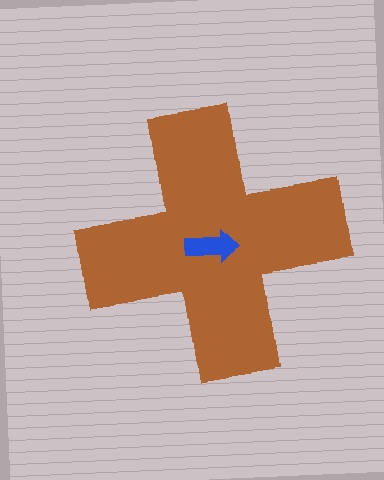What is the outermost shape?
The brown cross.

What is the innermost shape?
The blue arrow.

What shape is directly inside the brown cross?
The blue arrow.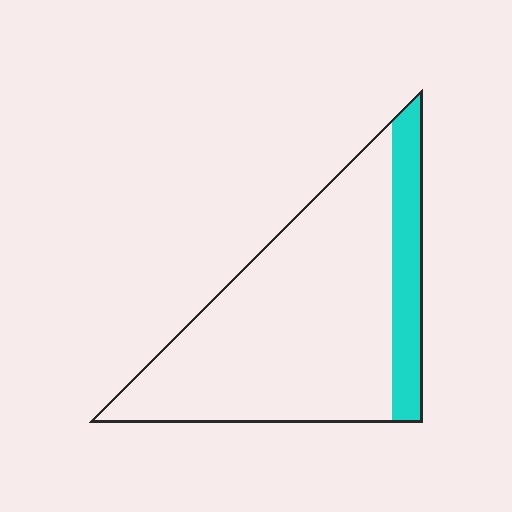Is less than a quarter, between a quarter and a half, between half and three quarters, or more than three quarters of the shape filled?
Less than a quarter.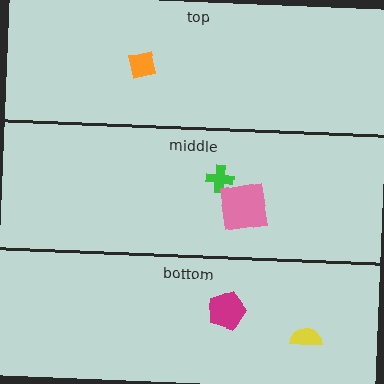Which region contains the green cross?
The middle region.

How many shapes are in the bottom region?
2.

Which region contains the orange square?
The top region.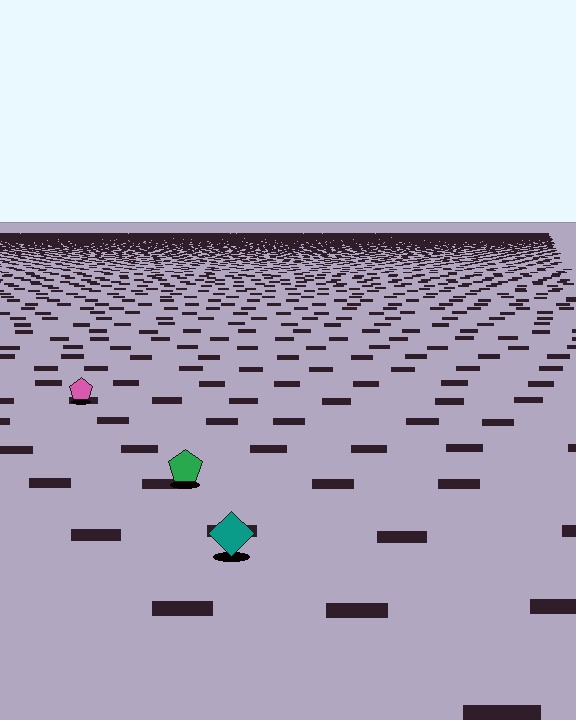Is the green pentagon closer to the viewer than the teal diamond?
No. The teal diamond is closer — you can tell from the texture gradient: the ground texture is coarser near it.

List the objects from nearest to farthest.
From nearest to farthest: the teal diamond, the green pentagon, the pink pentagon.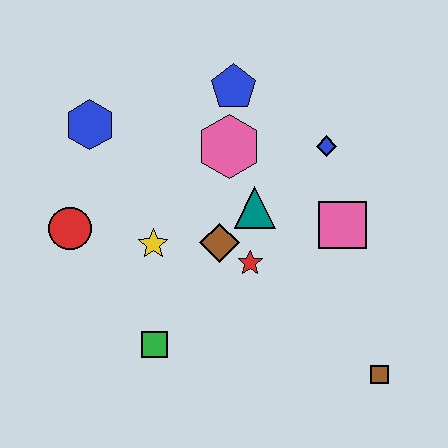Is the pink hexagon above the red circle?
Yes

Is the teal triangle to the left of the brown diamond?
No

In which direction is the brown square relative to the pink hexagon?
The brown square is below the pink hexagon.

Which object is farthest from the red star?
The blue hexagon is farthest from the red star.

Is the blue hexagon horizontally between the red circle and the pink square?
Yes